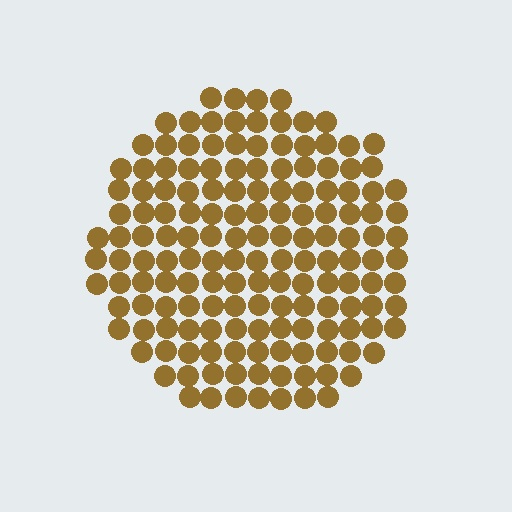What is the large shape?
The large shape is a circle.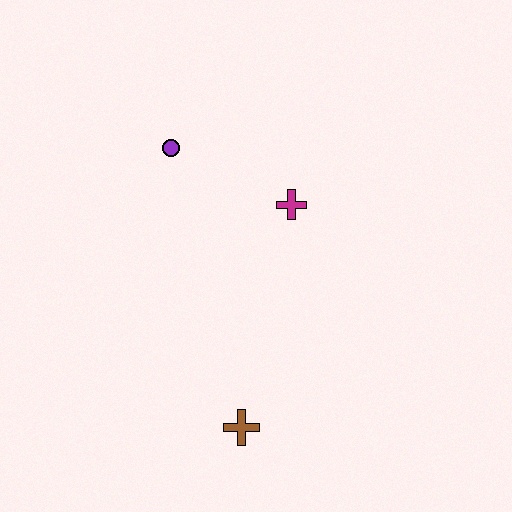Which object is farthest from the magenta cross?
The brown cross is farthest from the magenta cross.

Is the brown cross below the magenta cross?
Yes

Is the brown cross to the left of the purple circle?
No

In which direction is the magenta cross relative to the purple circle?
The magenta cross is to the right of the purple circle.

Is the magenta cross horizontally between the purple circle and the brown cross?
No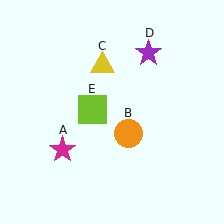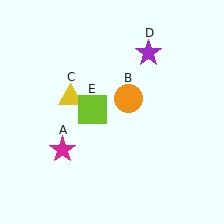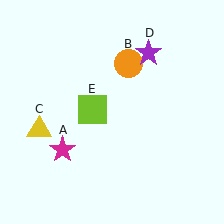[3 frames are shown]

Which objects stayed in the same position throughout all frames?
Magenta star (object A) and purple star (object D) and lime square (object E) remained stationary.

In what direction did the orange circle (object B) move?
The orange circle (object B) moved up.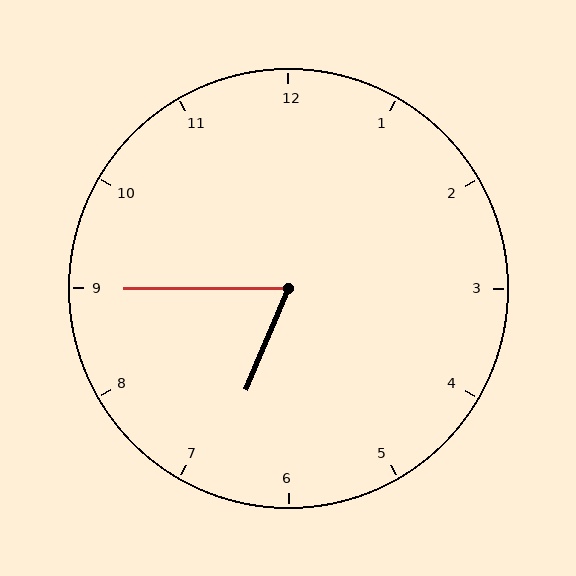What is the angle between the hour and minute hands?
Approximately 68 degrees.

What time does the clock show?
6:45.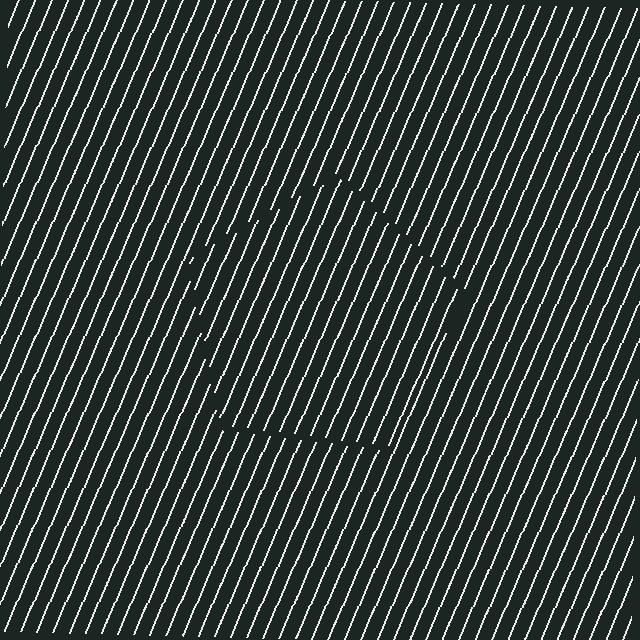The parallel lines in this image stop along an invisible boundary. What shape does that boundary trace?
An illusory pentagon. The interior of the shape contains the same grating, shifted by half a period — the contour is defined by the phase discontinuity where line-ends from the inner and outer gratings abut.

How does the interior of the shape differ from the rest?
The interior of the shape contains the same grating, shifted by half a period — the contour is defined by the phase discontinuity where line-ends from the inner and outer gratings abut.